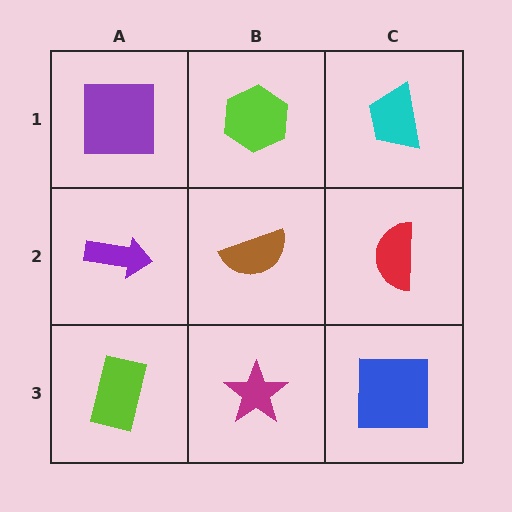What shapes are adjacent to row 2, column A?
A purple square (row 1, column A), a lime rectangle (row 3, column A), a brown semicircle (row 2, column B).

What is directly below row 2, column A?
A lime rectangle.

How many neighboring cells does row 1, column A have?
2.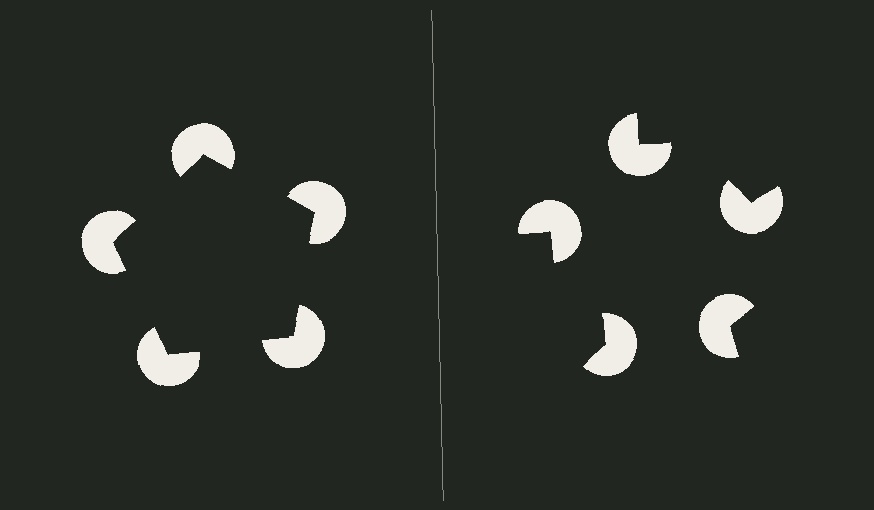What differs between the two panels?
The pac-man discs are positioned identically on both sides; only the wedge orientations differ. On the left they align to a pentagon; on the right they are misaligned.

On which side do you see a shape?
An illusory pentagon appears on the left side. On the right side the wedge cuts are rotated, so no coherent shape forms.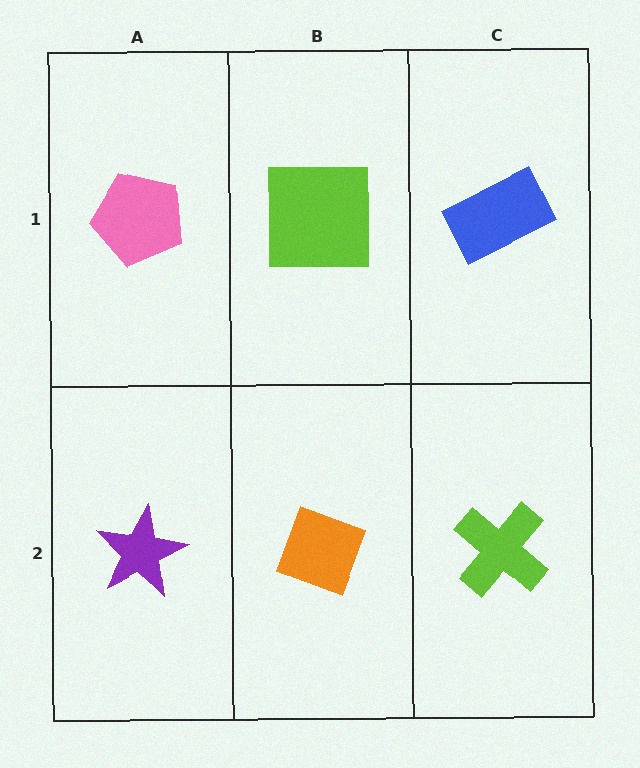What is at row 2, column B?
An orange diamond.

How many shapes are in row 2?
3 shapes.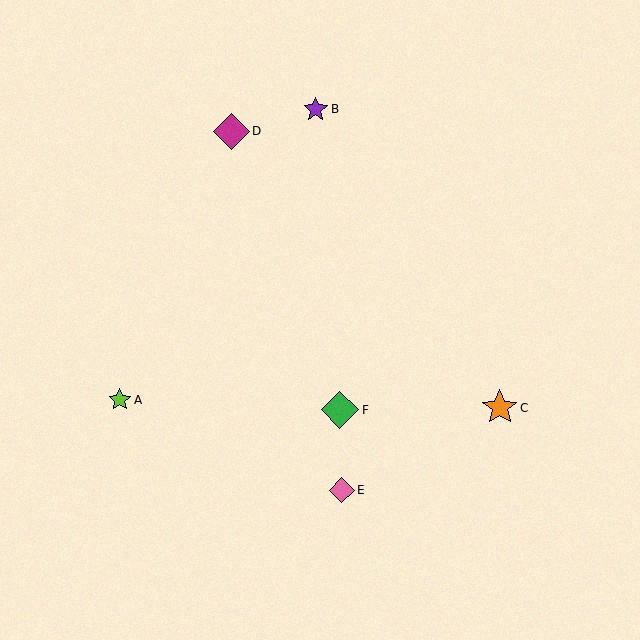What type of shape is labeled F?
Shape F is a green diamond.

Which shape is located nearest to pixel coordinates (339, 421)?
The green diamond (labeled F) at (340, 410) is nearest to that location.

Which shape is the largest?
The green diamond (labeled F) is the largest.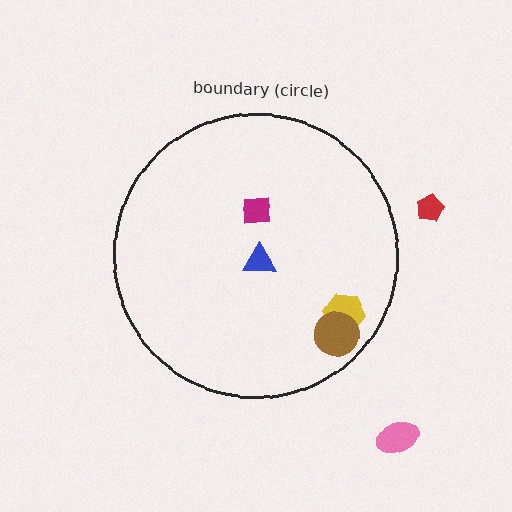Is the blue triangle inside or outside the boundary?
Inside.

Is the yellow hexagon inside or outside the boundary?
Inside.